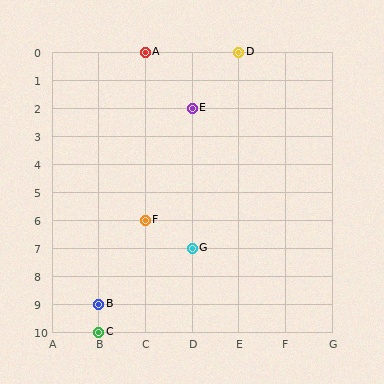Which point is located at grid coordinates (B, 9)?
Point B is at (B, 9).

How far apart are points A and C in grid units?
Points A and C are 1 column and 10 rows apart (about 10.0 grid units diagonally).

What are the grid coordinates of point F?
Point F is at grid coordinates (C, 6).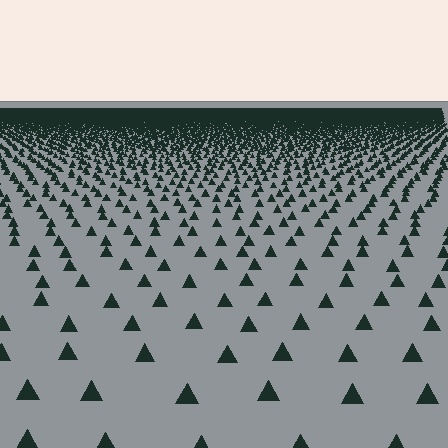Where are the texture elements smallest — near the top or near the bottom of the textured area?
Near the top.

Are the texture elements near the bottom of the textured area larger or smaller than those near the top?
Larger. Near the bottom, elements are closer to the viewer and appear at a bigger on-screen size.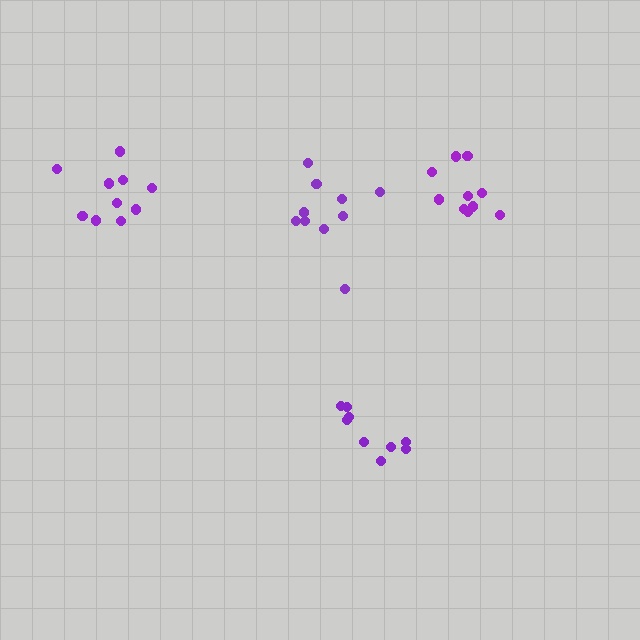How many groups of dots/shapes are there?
There are 4 groups.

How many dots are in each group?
Group 1: 9 dots, Group 2: 10 dots, Group 3: 10 dots, Group 4: 10 dots (39 total).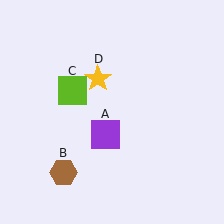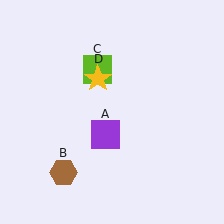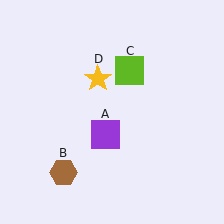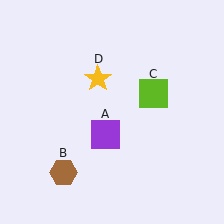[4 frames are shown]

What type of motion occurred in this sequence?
The lime square (object C) rotated clockwise around the center of the scene.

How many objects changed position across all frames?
1 object changed position: lime square (object C).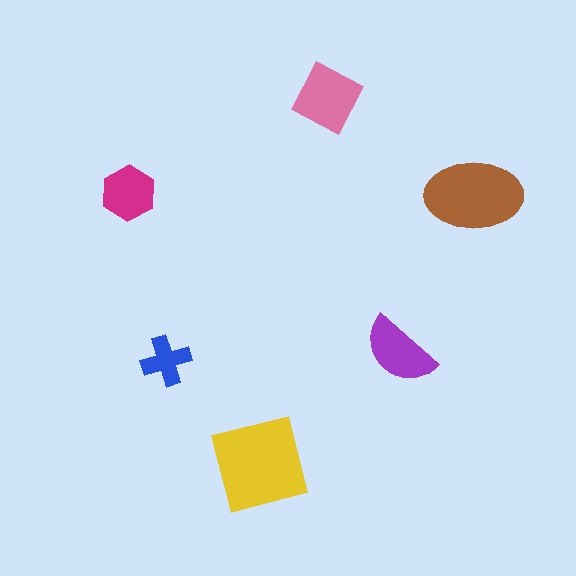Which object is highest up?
The pink diamond is topmost.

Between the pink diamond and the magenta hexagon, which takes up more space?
The pink diamond.